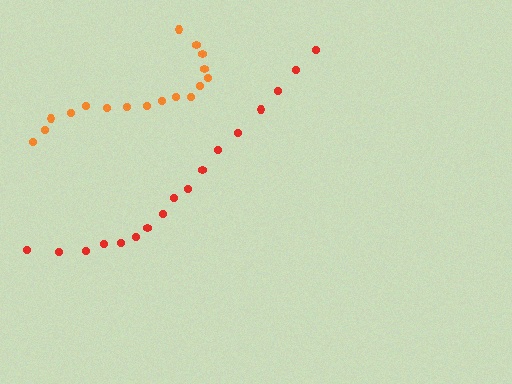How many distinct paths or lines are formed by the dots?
There are 2 distinct paths.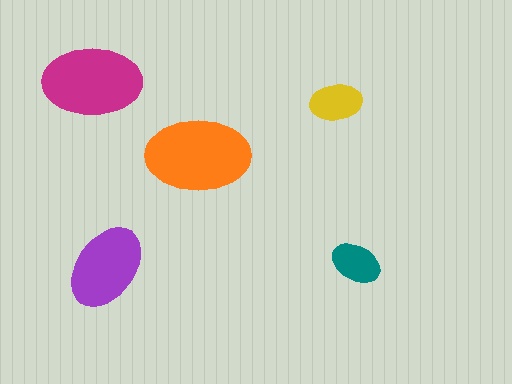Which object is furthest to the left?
The magenta ellipse is leftmost.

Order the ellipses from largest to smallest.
the orange one, the magenta one, the purple one, the yellow one, the teal one.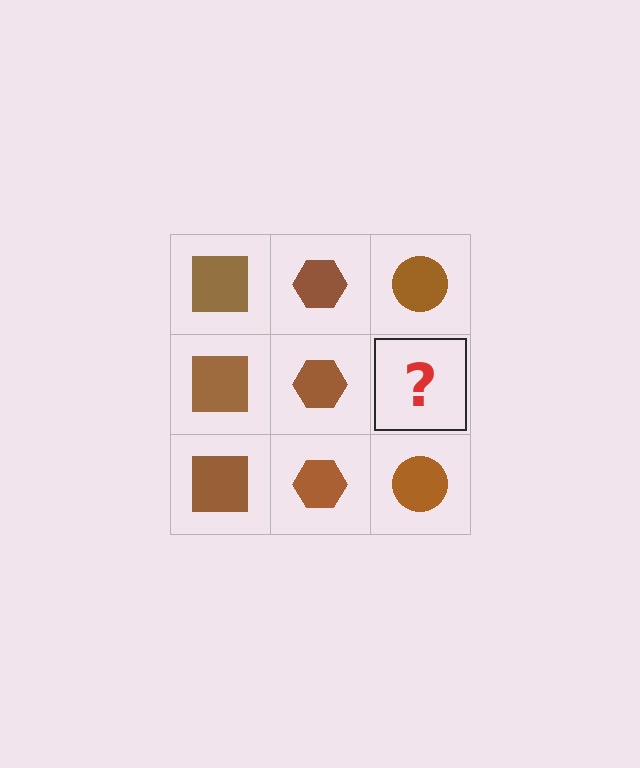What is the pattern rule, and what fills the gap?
The rule is that each column has a consistent shape. The gap should be filled with a brown circle.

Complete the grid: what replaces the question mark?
The question mark should be replaced with a brown circle.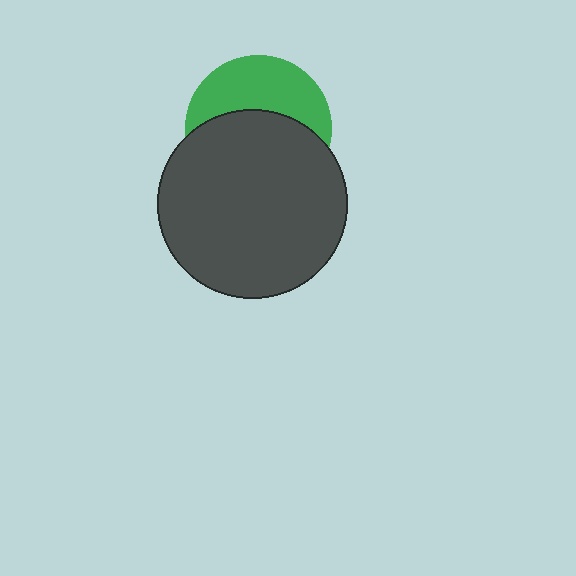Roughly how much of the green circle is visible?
A small part of it is visible (roughly 42%).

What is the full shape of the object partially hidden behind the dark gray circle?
The partially hidden object is a green circle.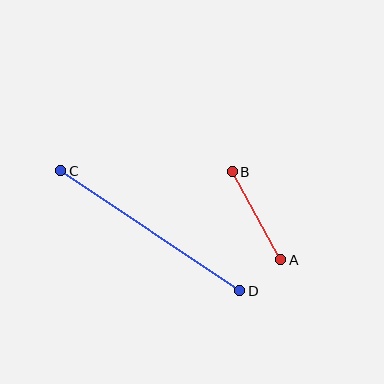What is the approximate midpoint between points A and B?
The midpoint is at approximately (257, 216) pixels.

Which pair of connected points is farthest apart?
Points C and D are farthest apart.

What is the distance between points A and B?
The distance is approximately 101 pixels.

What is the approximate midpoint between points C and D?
The midpoint is at approximately (150, 231) pixels.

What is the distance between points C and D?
The distance is approximately 216 pixels.